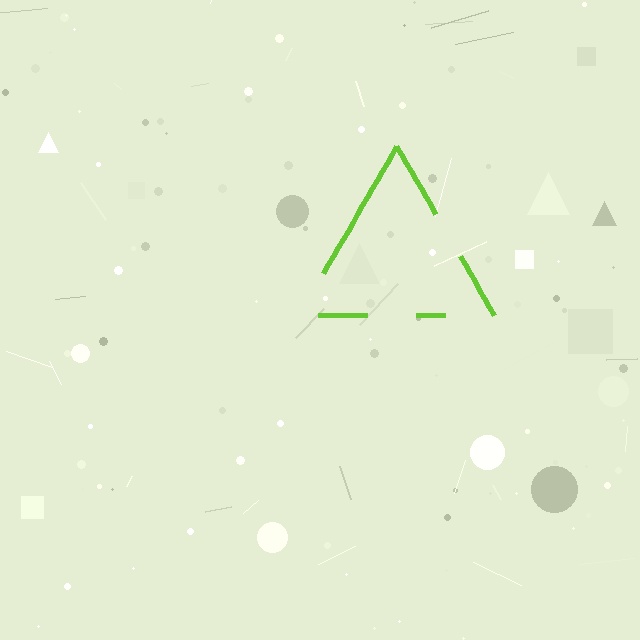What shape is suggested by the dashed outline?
The dashed outline suggests a triangle.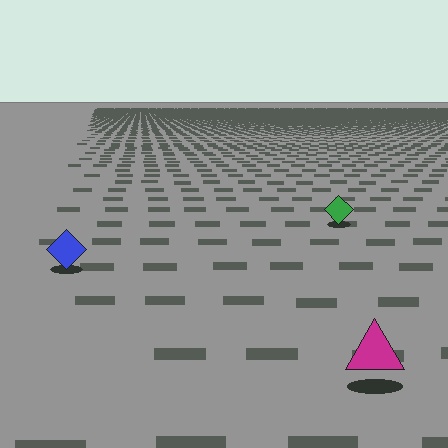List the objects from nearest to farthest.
From nearest to farthest: the magenta triangle, the blue diamond, the green diamond.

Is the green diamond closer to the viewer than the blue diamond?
No. The blue diamond is closer — you can tell from the texture gradient: the ground texture is coarser near it.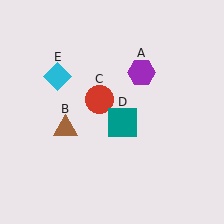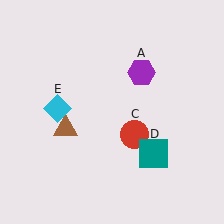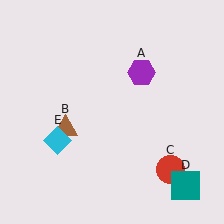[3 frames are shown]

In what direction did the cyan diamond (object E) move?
The cyan diamond (object E) moved down.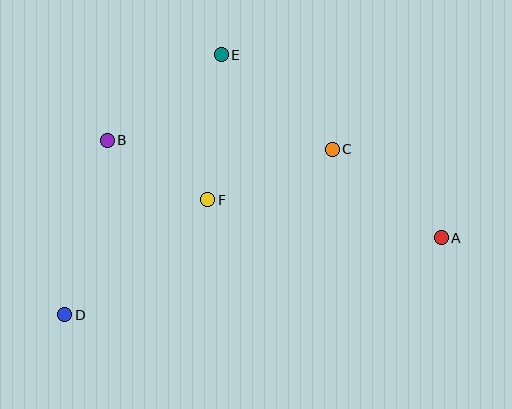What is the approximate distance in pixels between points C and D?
The distance between C and D is approximately 315 pixels.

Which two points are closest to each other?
Points B and F are closest to each other.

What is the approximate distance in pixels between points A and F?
The distance between A and F is approximately 237 pixels.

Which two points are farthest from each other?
Points A and D are farthest from each other.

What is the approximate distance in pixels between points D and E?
The distance between D and E is approximately 303 pixels.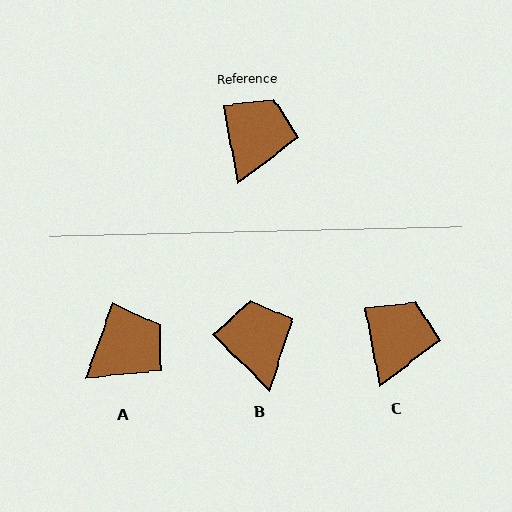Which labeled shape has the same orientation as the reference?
C.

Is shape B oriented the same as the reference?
No, it is off by about 35 degrees.